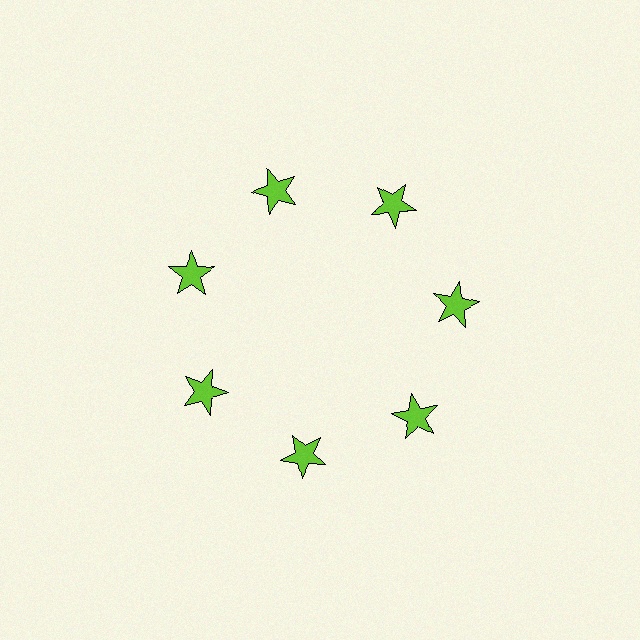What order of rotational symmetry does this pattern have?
This pattern has 7-fold rotational symmetry.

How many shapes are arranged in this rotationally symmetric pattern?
There are 7 shapes, arranged in 7 groups of 1.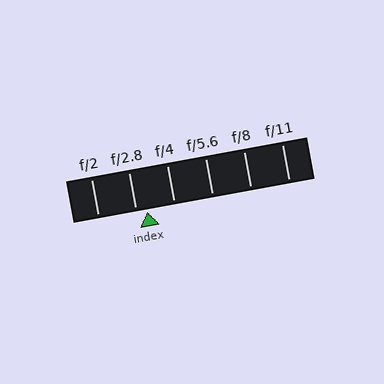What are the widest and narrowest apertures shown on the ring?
The widest aperture shown is f/2 and the narrowest is f/11.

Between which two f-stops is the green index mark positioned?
The index mark is between f/2.8 and f/4.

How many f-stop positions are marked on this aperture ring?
There are 6 f-stop positions marked.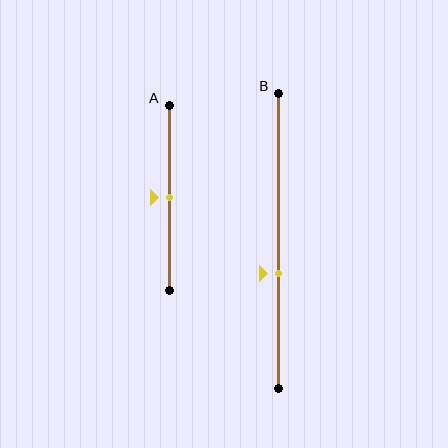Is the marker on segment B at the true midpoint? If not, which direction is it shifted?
No, the marker on segment B is shifted downward by about 11% of the segment length.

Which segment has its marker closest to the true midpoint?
Segment A has its marker closest to the true midpoint.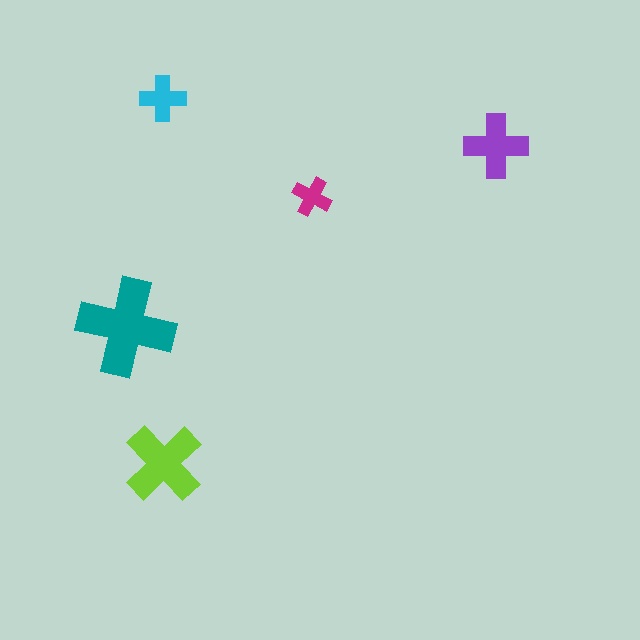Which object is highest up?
The cyan cross is topmost.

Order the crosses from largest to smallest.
the teal one, the lime one, the purple one, the cyan one, the magenta one.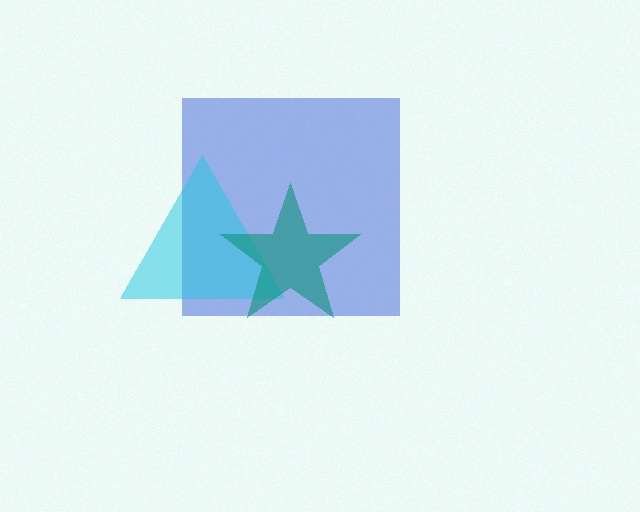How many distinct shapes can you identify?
There are 3 distinct shapes: a blue square, a cyan triangle, a teal star.